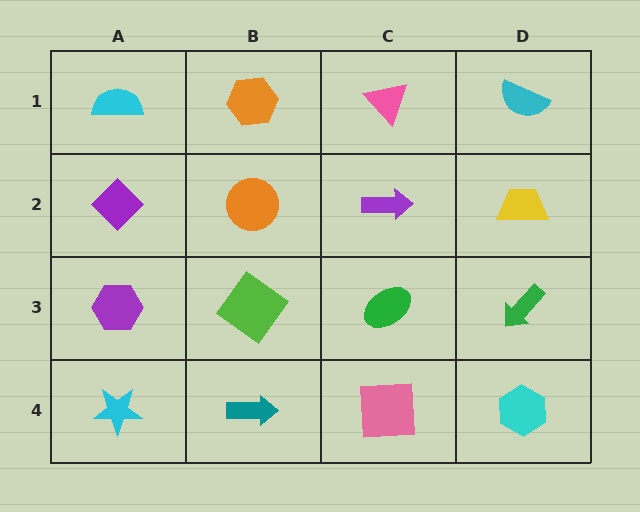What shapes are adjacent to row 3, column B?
An orange circle (row 2, column B), a teal arrow (row 4, column B), a purple hexagon (row 3, column A), a green ellipse (row 3, column C).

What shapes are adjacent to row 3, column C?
A purple arrow (row 2, column C), a pink square (row 4, column C), a lime diamond (row 3, column B), a green arrow (row 3, column D).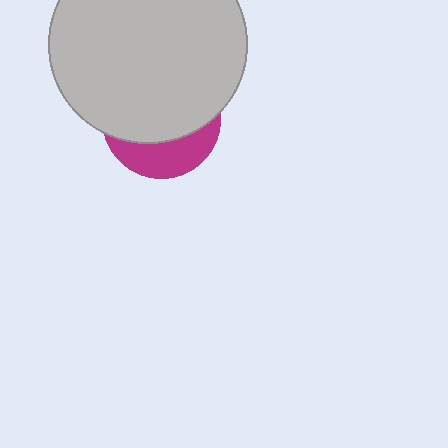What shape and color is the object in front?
The object in front is a light gray circle.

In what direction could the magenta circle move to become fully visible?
The magenta circle could move down. That would shift it out from behind the light gray circle entirely.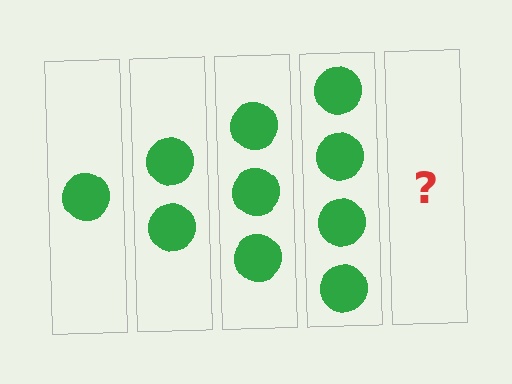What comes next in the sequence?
The next element should be 5 circles.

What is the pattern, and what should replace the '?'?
The pattern is that each step adds one more circle. The '?' should be 5 circles.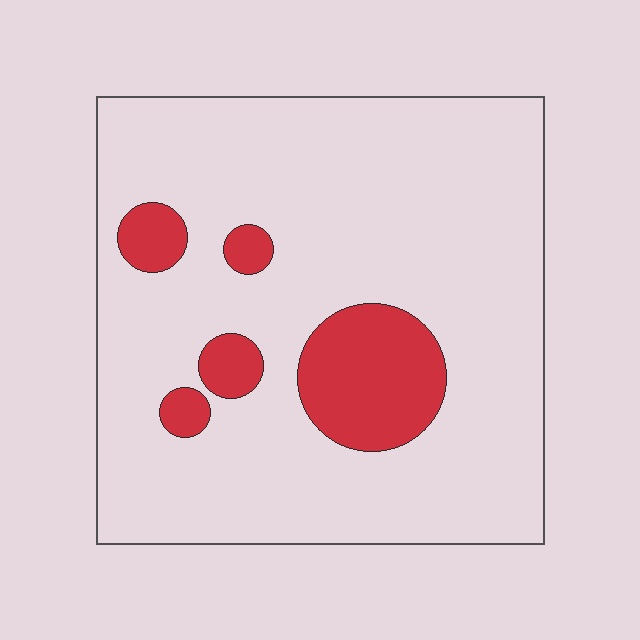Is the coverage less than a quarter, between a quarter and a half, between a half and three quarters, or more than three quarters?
Less than a quarter.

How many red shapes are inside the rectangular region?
5.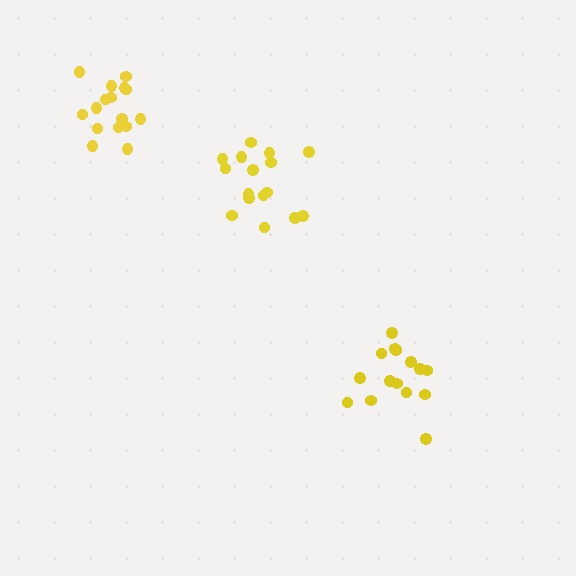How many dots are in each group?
Group 1: 15 dots, Group 2: 16 dots, Group 3: 16 dots (47 total).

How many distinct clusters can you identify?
There are 3 distinct clusters.